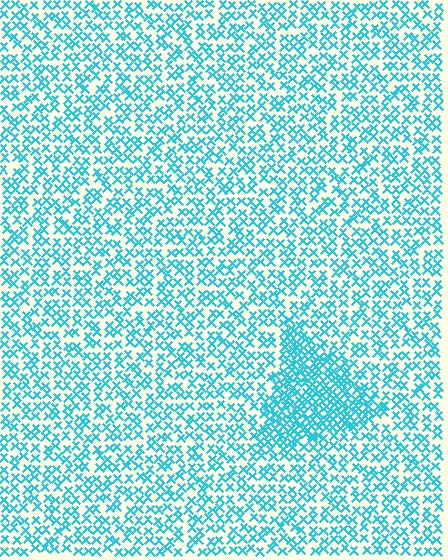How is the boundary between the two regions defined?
The boundary is defined by a change in element density (approximately 2.0x ratio). All elements are the same color, size, and shape.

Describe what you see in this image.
The image contains small cyan elements arranged at two different densities. A triangle-shaped region is visible where the elements are more densely packed than the surrounding area.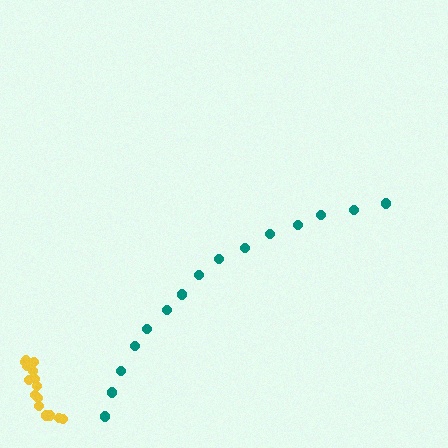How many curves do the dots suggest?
There are 2 distinct paths.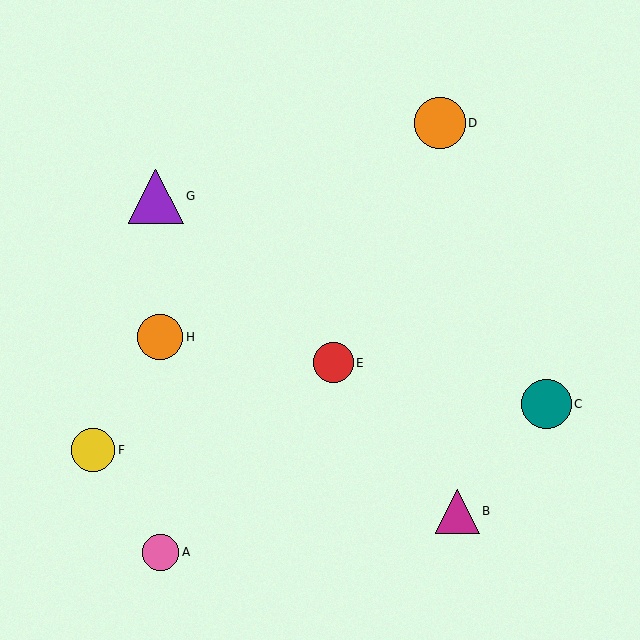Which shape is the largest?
The purple triangle (labeled G) is the largest.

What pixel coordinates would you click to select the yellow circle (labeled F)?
Click at (93, 450) to select the yellow circle F.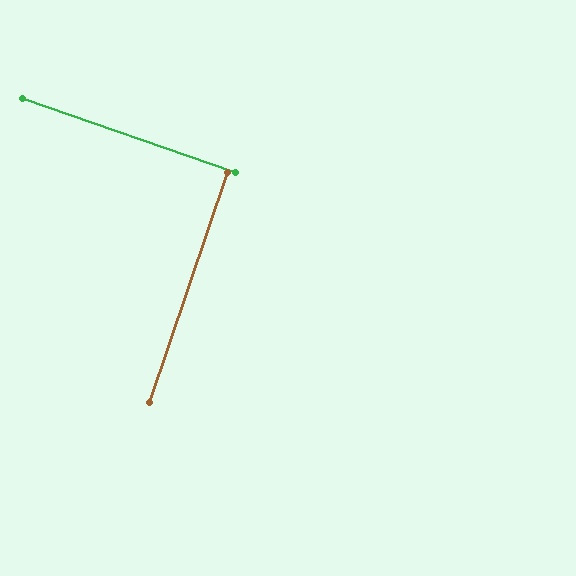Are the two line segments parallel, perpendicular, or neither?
Perpendicular — they meet at approximately 90°.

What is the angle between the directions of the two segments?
Approximately 90 degrees.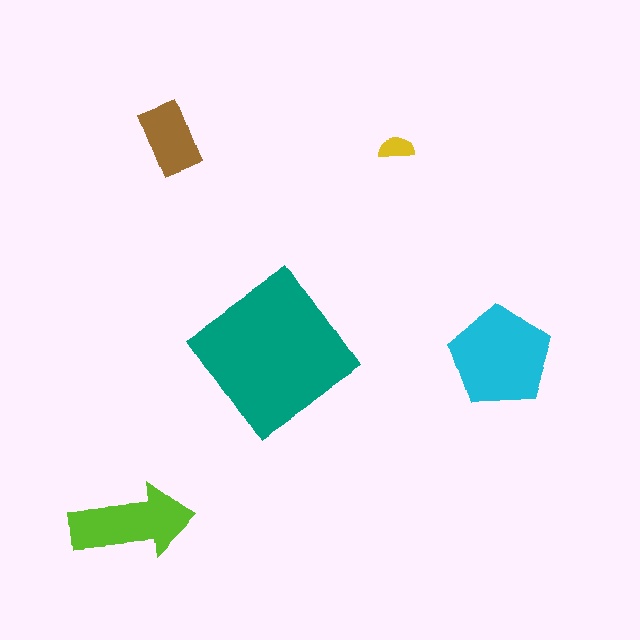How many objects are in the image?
There are 5 objects in the image.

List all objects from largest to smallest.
The teal diamond, the cyan pentagon, the lime arrow, the brown rectangle, the yellow semicircle.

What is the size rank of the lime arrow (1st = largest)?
3rd.